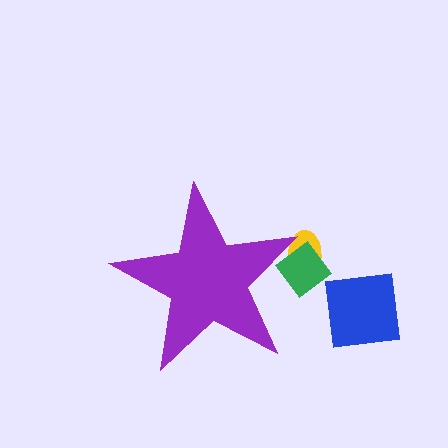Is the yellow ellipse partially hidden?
Yes, the yellow ellipse is partially hidden behind the purple star.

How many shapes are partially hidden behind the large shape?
2 shapes are partially hidden.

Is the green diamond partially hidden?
Yes, the green diamond is partially hidden behind the purple star.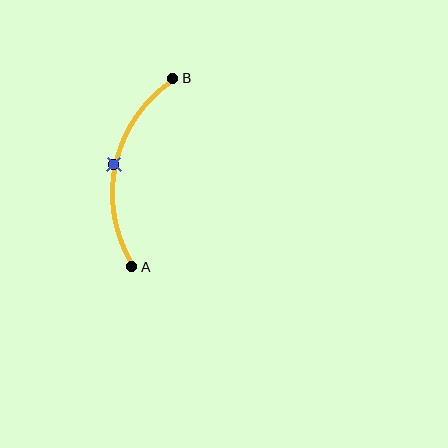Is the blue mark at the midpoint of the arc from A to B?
Yes. The blue mark lies on the arc at equal arc-length from both A and B — it is the arc midpoint.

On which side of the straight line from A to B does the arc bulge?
The arc bulges to the left of the straight line connecting A and B.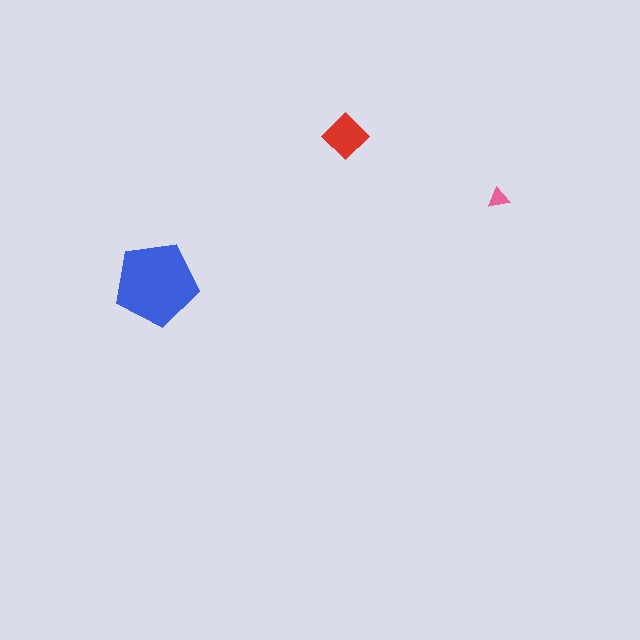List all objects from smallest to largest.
The pink triangle, the red diamond, the blue pentagon.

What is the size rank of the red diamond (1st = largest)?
2nd.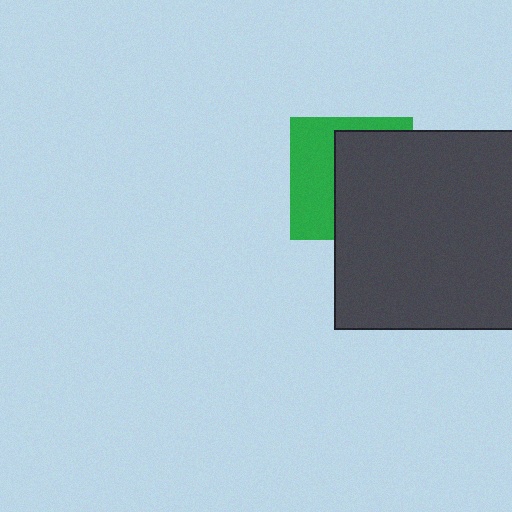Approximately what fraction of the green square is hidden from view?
Roughly 58% of the green square is hidden behind the dark gray square.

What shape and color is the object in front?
The object in front is a dark gray square.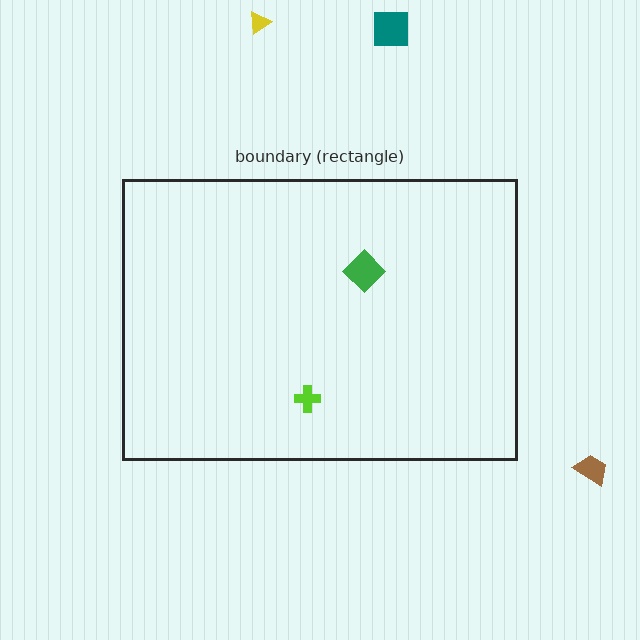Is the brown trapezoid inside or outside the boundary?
Outside.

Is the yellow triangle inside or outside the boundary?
Outside.